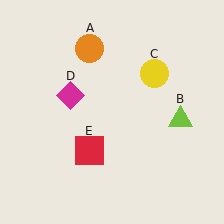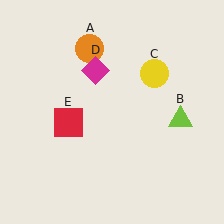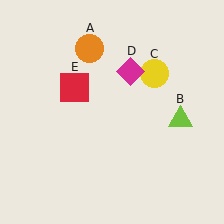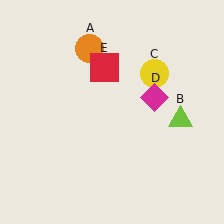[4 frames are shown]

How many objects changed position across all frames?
2 objects changed position: magenta diamond (object D), red square (object E).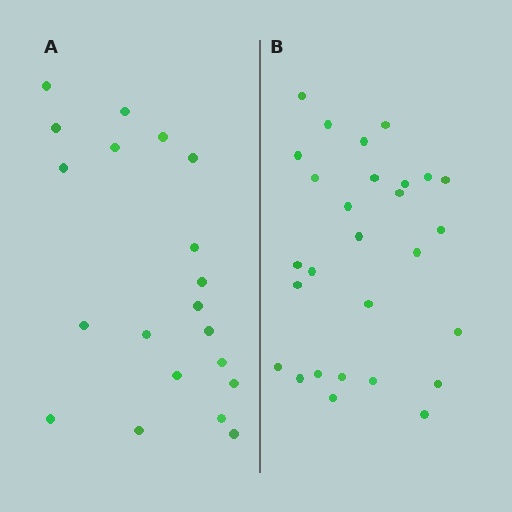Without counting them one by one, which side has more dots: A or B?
Region B (the right region) has more dots.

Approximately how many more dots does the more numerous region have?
Region B has roughly 8 or so more dots than region A.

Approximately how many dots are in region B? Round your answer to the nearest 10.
About 30 dots. (The exact count is 28, which rounds to 30.)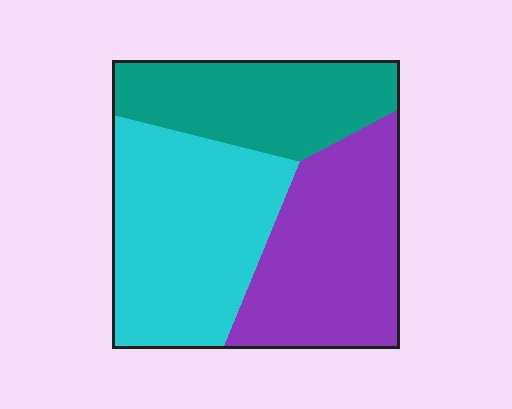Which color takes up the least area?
Teal, at roughly 25%.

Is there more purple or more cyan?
Cyan.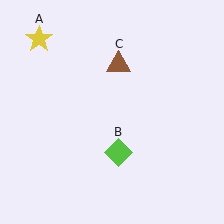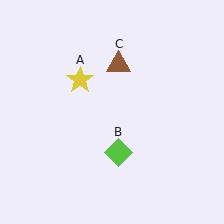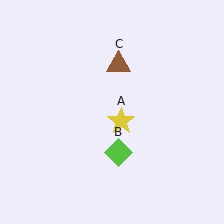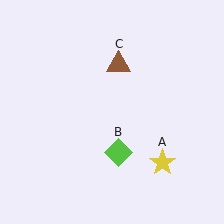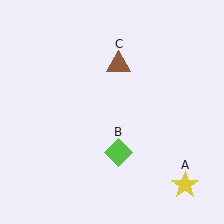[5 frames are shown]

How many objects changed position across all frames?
1 object changed position: yellow star (object A).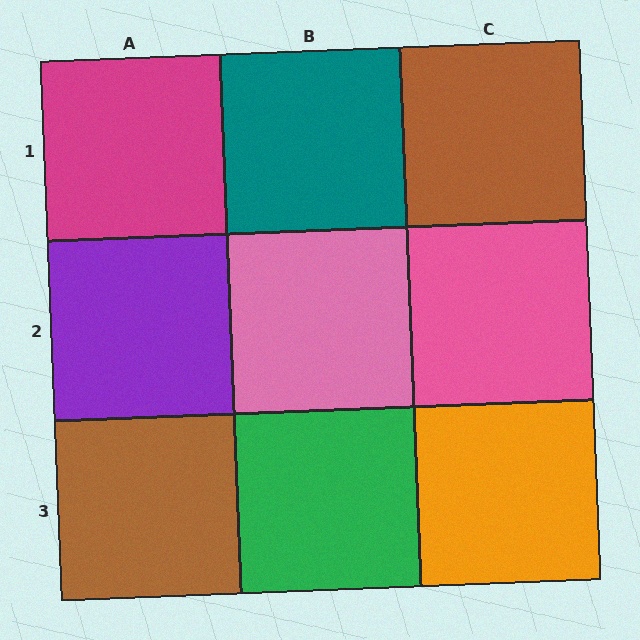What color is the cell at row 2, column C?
Pink.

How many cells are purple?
1 cell is purple.